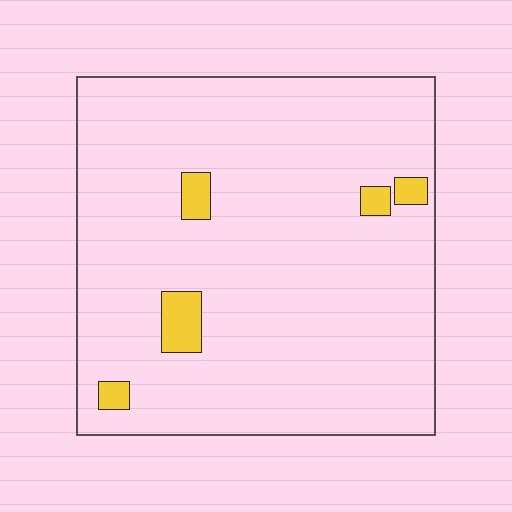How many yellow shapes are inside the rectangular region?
5.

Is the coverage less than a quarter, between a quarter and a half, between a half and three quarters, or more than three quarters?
Less than a quarter.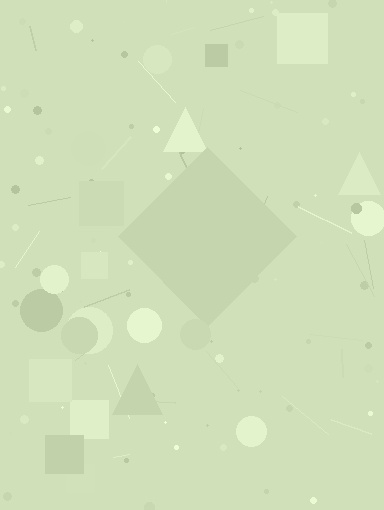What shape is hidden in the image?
A diamond is hidden in the image.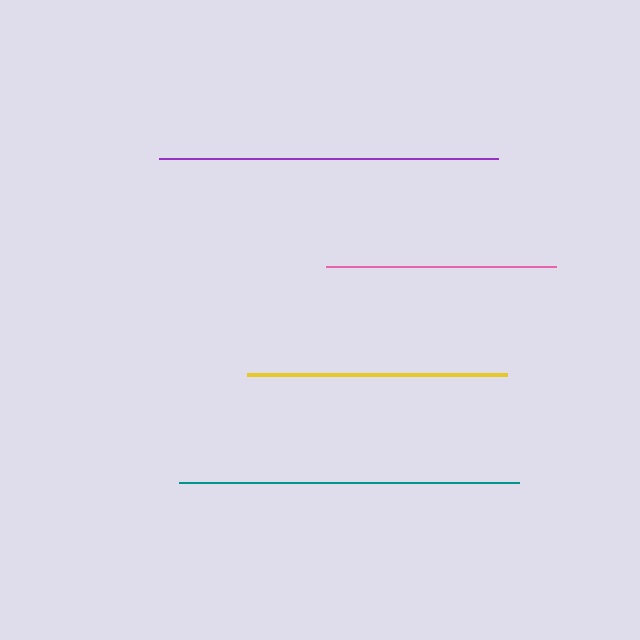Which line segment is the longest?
The teal line is the longest at approximately 340 pixels.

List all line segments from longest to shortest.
From longest to shortest: teal, purple, yellow, pink.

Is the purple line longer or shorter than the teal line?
The teal line is longer than the purple line.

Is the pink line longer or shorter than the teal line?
The teal line is longer than the pink line.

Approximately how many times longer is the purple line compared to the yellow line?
The purple line is approximately 1.3 times the length of the yellow line.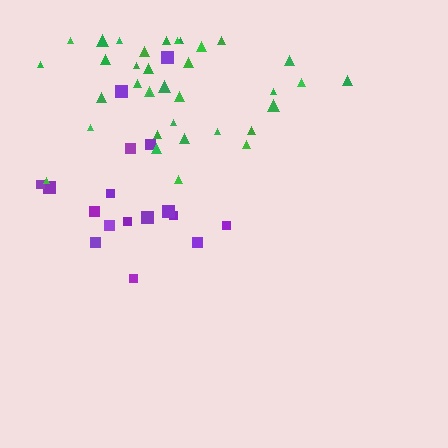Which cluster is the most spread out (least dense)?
Purple.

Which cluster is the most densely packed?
Green.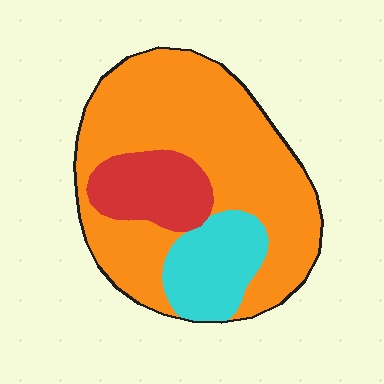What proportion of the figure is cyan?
Cyan covers around 15% of the figure.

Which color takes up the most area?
Orange, at roughly 70%.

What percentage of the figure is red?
Red covers about 15% of the figure.